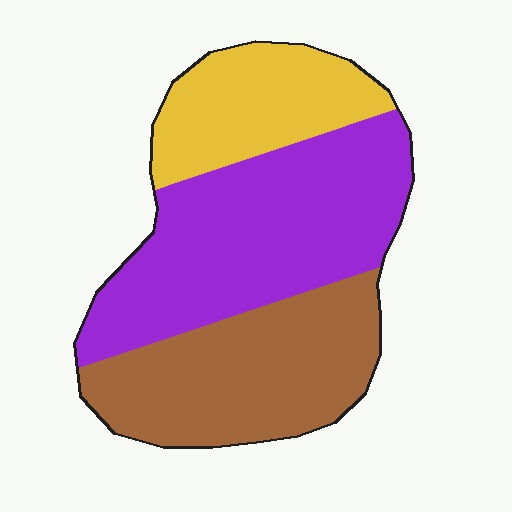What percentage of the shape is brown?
Brown takes up about one third (1/3) of the shape.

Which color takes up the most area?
Purple, at roughly 45%.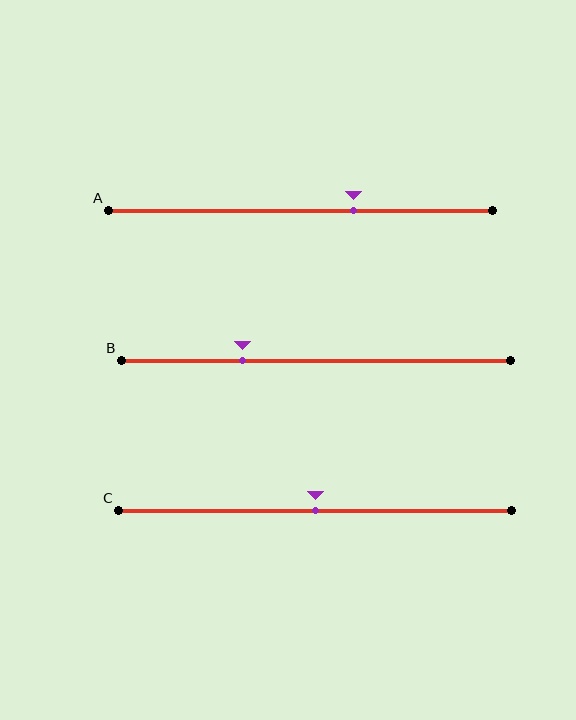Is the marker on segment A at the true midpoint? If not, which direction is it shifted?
No, the marker on segment A is shifted to the right by about 14% of the segment length.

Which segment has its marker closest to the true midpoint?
Segment C has its marker closest to the true midpoint.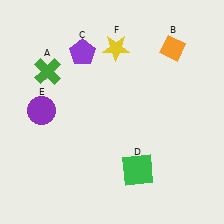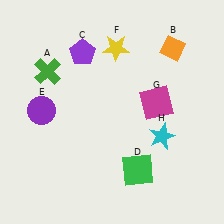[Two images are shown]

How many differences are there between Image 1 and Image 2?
There are 2 differences between the two images.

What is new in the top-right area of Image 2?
A magenta square (G) was added in the top-right area of Image 2.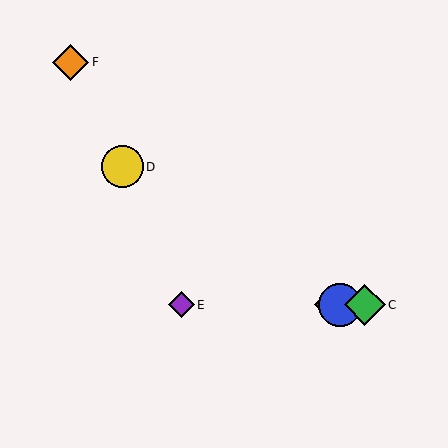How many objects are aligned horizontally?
4 objects (A, B, C, E) are aligned horizontally.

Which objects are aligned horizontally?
Objects A, B, C, E are aligned horizontally.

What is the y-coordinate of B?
Object B is at y≈305.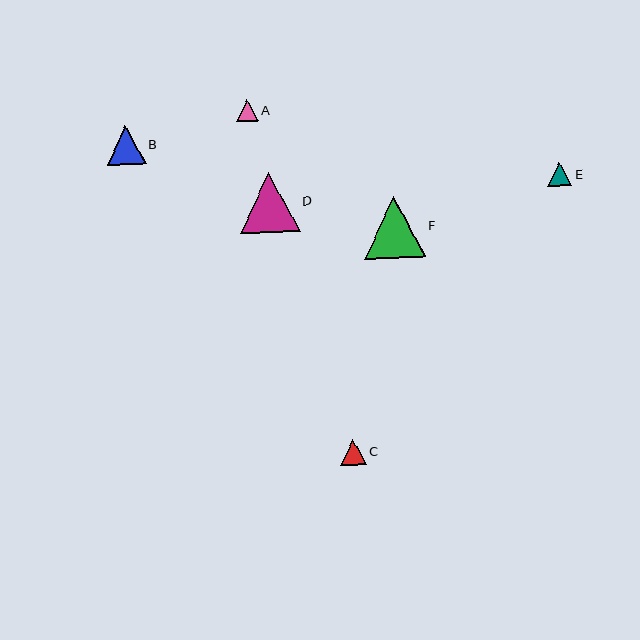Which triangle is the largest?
Triangle F is the largest with a size of approximately 62 pixels.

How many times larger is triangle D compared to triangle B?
Triangle D is approximately 1.6 times the size of triangle B.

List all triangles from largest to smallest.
From largest to smallest: F, D, B, C, E, A.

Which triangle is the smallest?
Triangle A is the smallest with a size of approximately 22 pixels.